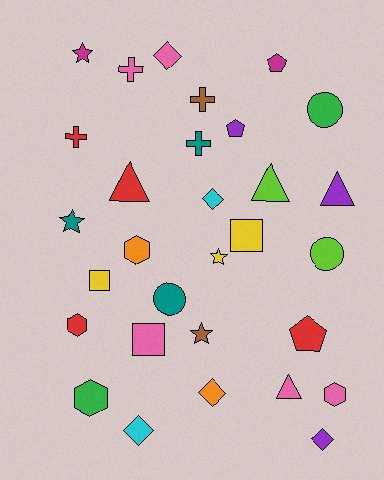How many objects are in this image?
There are 30 objects.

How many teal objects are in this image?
There are 3 teal objects.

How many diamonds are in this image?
There are 5 diamonds.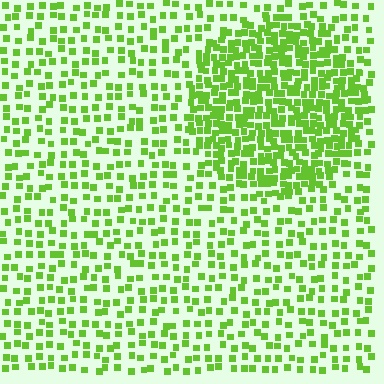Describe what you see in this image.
The image contains small lime elements arranged at two different densities. A circle-shaped region is visible where the elements are more densely packed than the surrounding area.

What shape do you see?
I see a circle.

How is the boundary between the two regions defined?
The boundary is defined by a change in element density (approximately 2.3x ratio). All elements are the same color, size, and shape.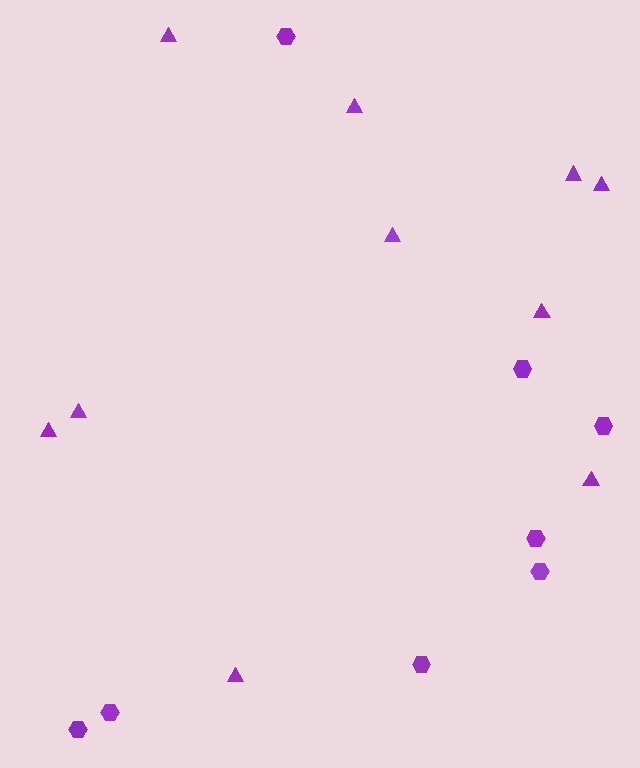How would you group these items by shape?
There are 2 groups: one group of triangles (10) and one group of hexagons (8).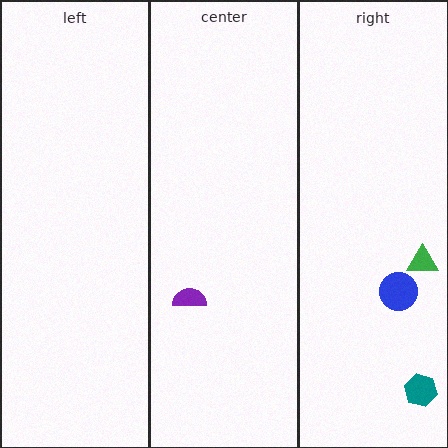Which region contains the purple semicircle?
The center region.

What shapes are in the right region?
The teal hexagon, the green triangle, the blue circle.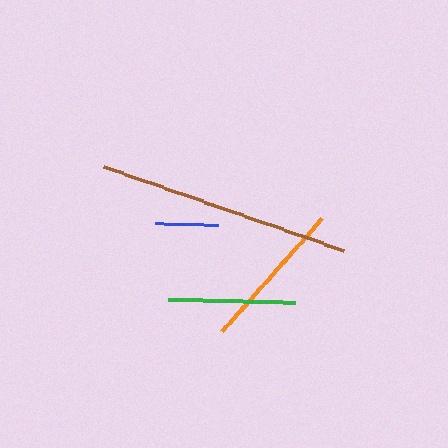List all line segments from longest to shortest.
From longest to shortest: brown, orange, green, blue.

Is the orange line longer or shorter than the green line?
The orange line is longer than the green line.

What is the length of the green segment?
The green segment is approximately 127 pixels long.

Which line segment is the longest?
The brown line is the longest at approximately 254 pixels.